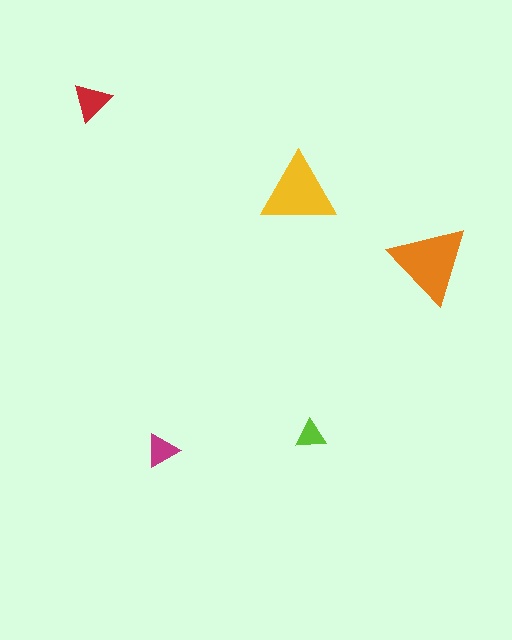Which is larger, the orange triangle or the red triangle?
The orange one.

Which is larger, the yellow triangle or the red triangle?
The yellow one.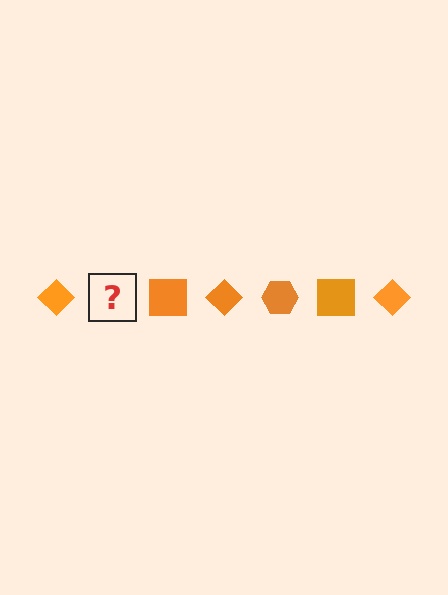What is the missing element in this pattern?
The missing element is an orange hexagon.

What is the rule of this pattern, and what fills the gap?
The rule is that the pattern cycles through diamond, hexagon, square shapes in orange. The gap should be filled with an orange hexagon.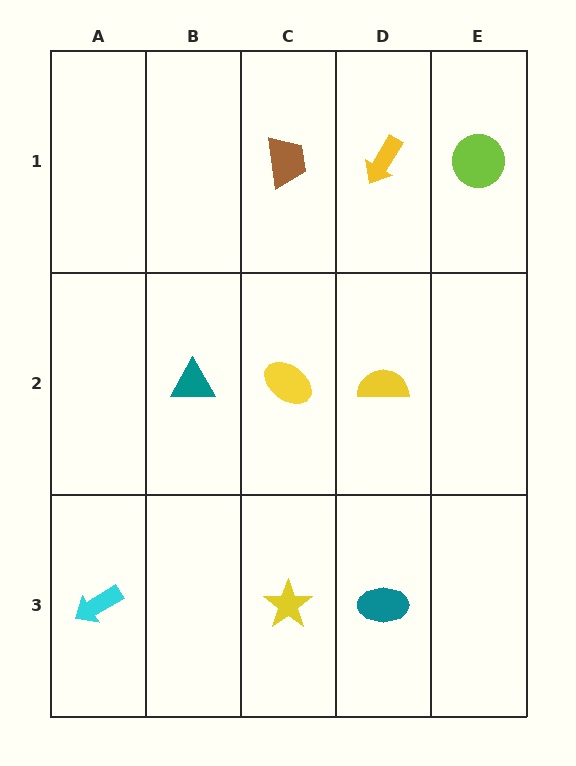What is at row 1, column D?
A yellow arrow.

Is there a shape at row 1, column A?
No, that cell is empty.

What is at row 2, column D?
A yellow semicircle.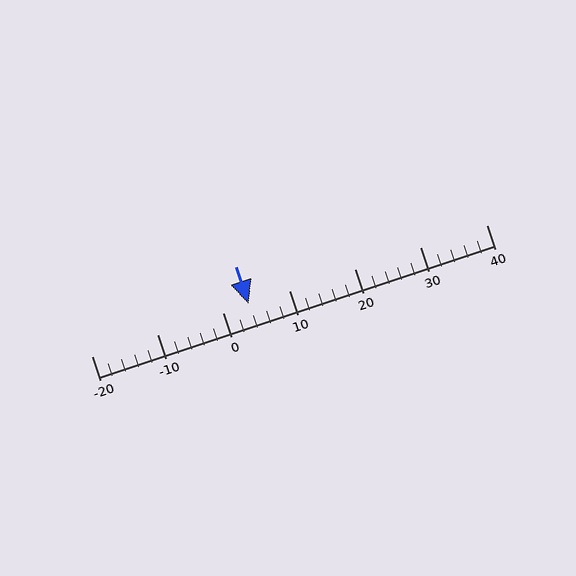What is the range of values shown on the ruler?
The ruler shows values from -20 to 40.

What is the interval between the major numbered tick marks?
The major tick marks are spaced 10 units apart.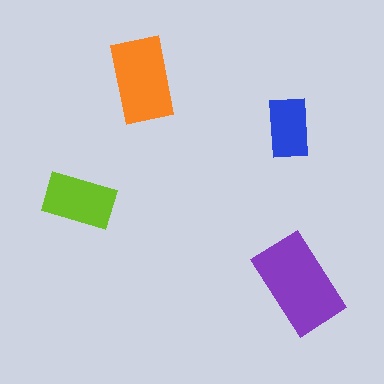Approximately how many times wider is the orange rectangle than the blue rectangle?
About 1.5 times wider.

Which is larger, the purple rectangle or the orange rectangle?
The purple one.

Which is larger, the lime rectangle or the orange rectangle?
The orange one.